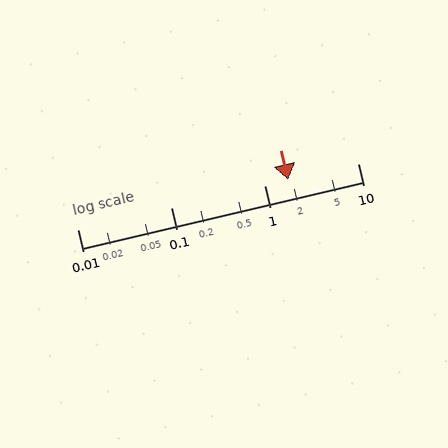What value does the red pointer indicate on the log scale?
The pointer indicates approximately 1.8.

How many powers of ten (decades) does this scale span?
The scale spans 3 decades, from 0.01 to 10.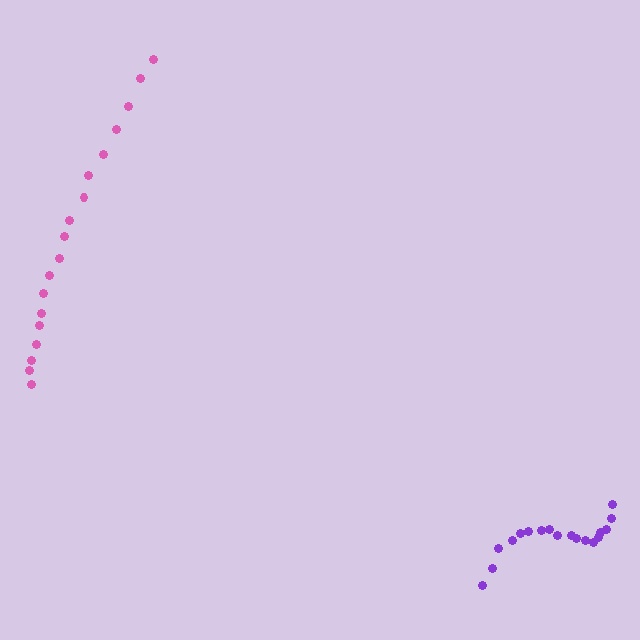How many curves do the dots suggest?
There are 2 distinct paths.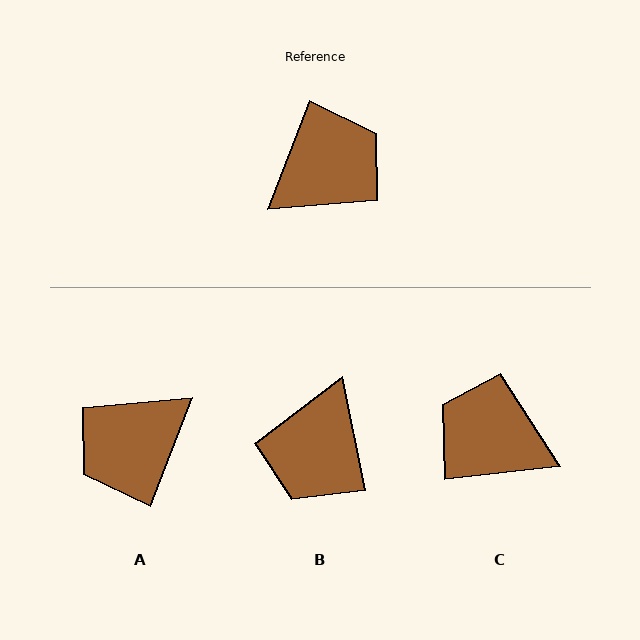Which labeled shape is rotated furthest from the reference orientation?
A, about 180 degrees away.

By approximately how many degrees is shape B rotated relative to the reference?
Approximately 147 degrees clockwise.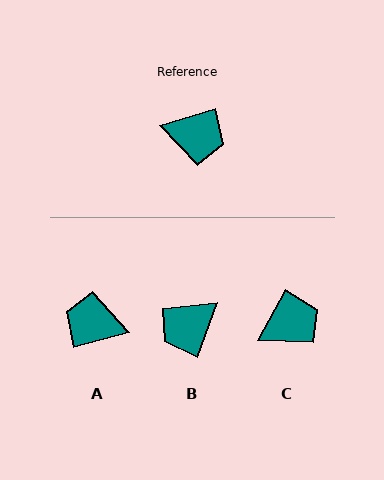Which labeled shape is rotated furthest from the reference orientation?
A, about 178 degrees away.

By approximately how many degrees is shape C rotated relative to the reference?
Approximately 44 degrees counter-clockwise.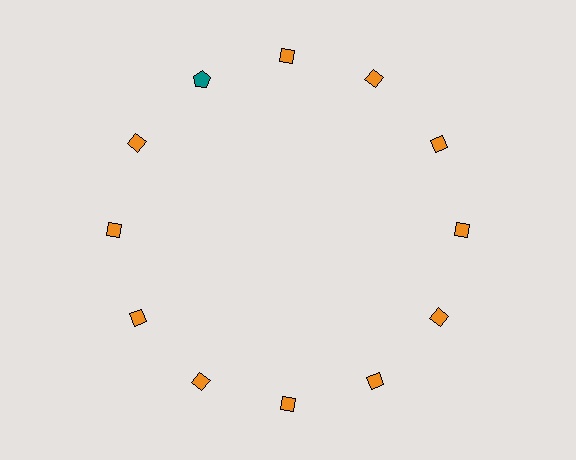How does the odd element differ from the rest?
It differs in both color (teal instead of orange) and shape (pentagon instead of diamond).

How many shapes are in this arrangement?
There are 12 shapes arranged in a ring pattern.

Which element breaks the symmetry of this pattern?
The teal pentagon at roughly the 11 o'clock position breaks the symmetry. All other shapes are orange diamonds.